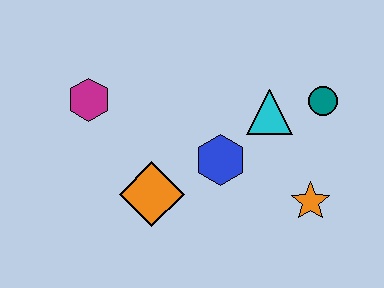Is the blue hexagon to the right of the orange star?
No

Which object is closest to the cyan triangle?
The teal circle is closest to the cyan triangle.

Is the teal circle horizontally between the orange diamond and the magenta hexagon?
No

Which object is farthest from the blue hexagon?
The magenta hexagon is farthest from the blue hexagon.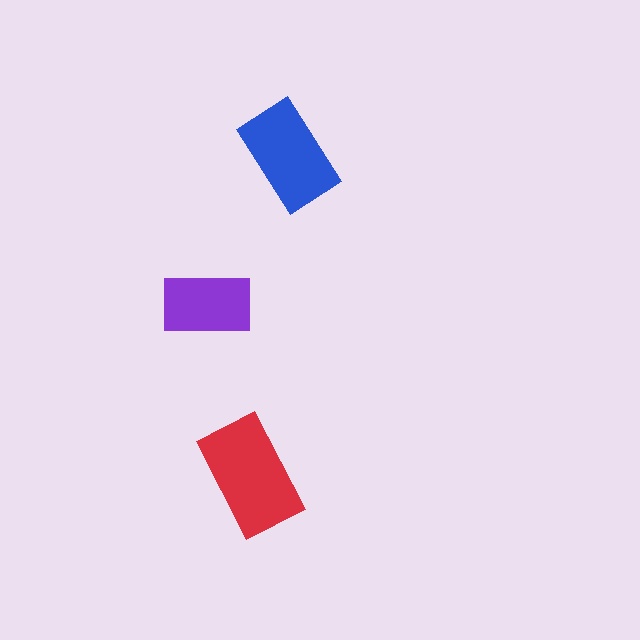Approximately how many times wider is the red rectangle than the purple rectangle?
About 1.5 times wider.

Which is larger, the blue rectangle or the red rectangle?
The red one.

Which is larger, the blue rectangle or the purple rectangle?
The blue one.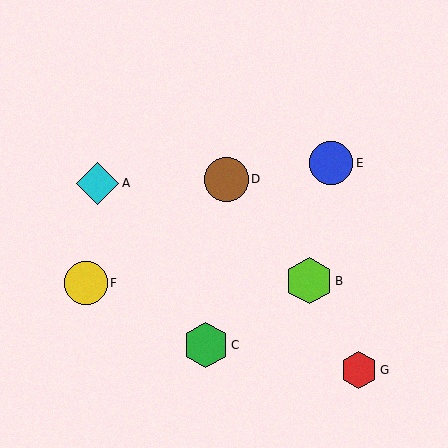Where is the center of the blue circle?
The center of the blue circle is at (331, 163).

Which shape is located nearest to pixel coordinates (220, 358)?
The green hexagon (labeled C) at (206, 345) is nearest to that location.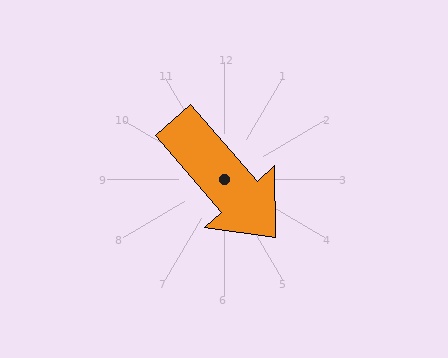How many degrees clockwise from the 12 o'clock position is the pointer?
Approximately 139 degrees.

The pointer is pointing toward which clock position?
Roughly 5 o'clock.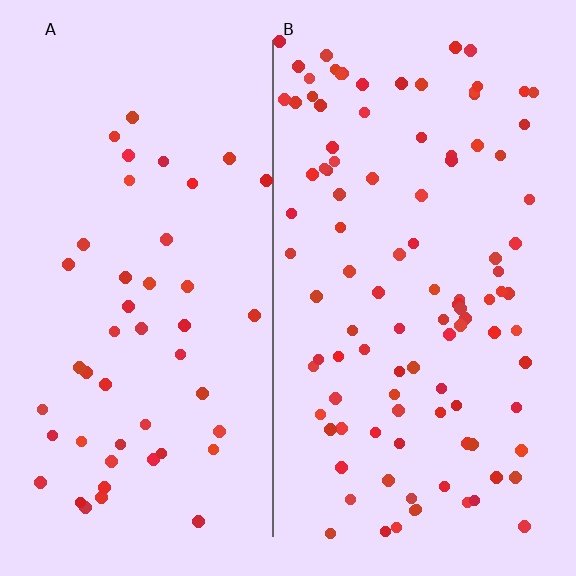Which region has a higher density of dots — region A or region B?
B (the right).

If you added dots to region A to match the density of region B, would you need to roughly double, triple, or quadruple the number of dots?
Approximately double.